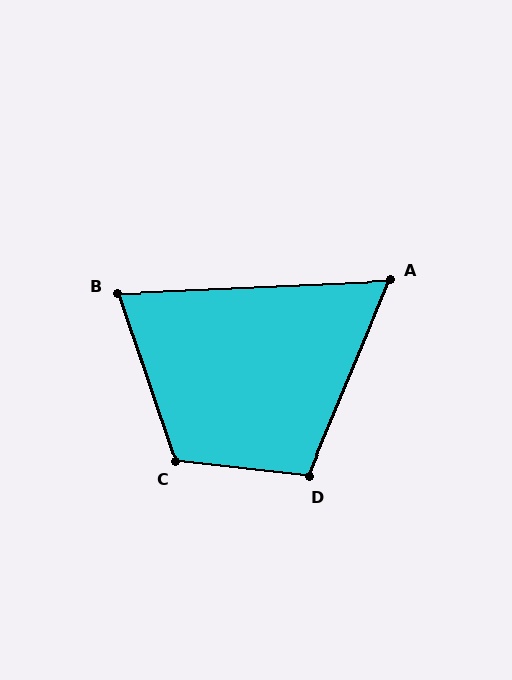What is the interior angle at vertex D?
Approximately 106 degrees (obtuse).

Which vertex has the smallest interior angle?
A, at approximately 65 degrees.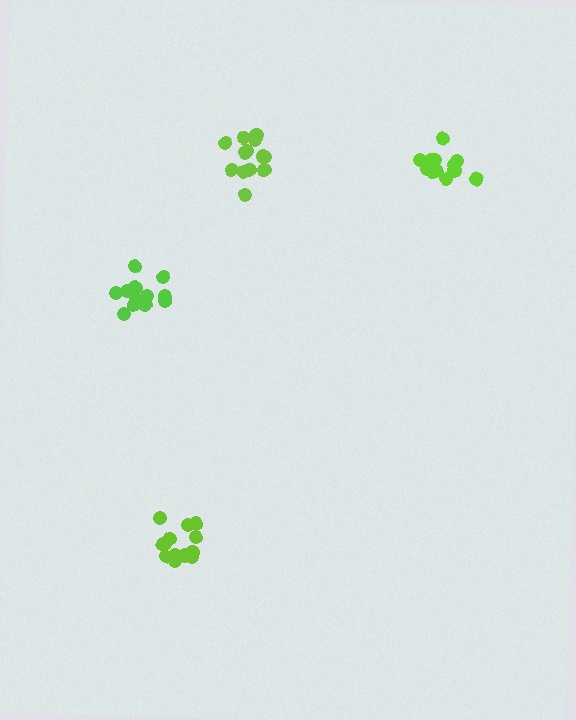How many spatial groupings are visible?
There are 4 spatial groupings.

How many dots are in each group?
Group 1: 12 dots, Group 2: 13 dots, Group 3: 12 dots, Group 4: 13 dots (50 total).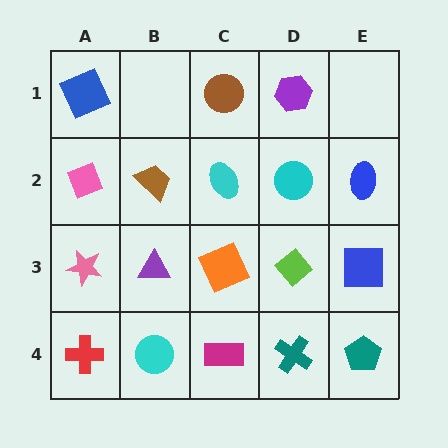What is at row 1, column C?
A brown circle.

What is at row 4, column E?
A teal pentagon.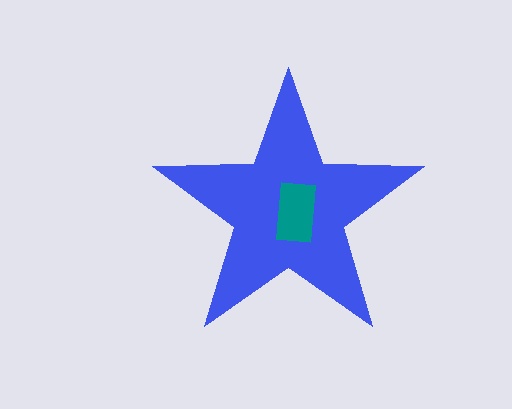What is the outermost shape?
The blue star.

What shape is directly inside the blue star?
The teal rectangle.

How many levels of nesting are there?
2.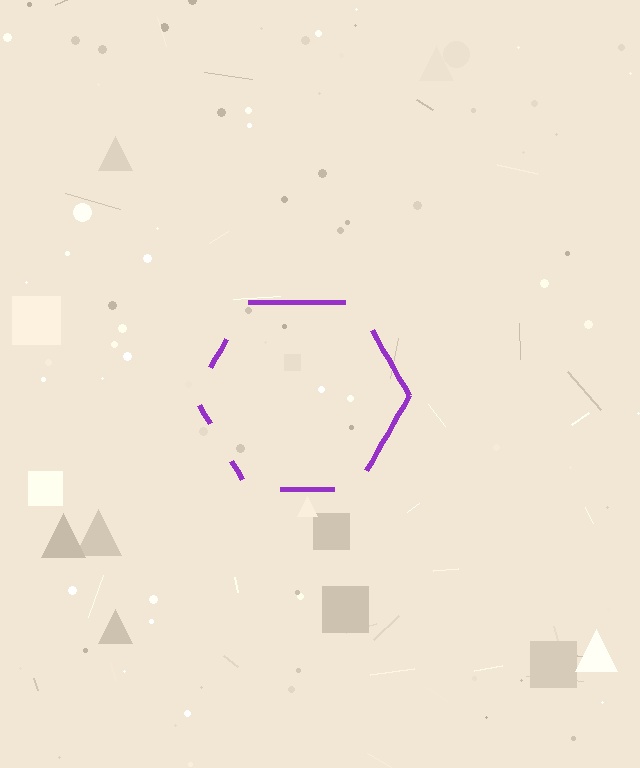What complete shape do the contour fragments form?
The contour fragments form a hexagon.